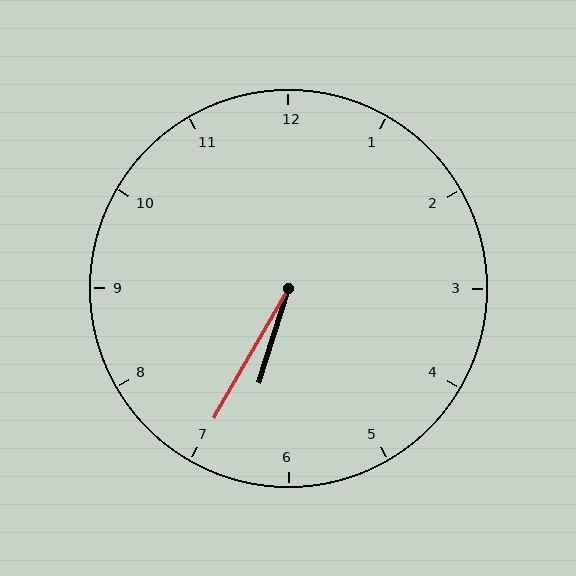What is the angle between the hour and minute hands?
Approximately 12 degrees.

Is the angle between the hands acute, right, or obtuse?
It is acute.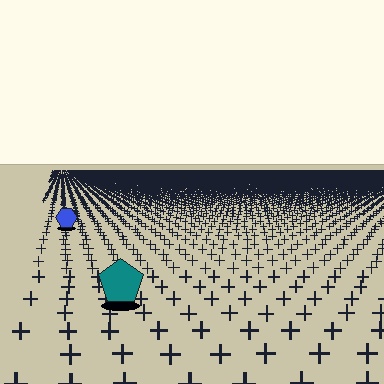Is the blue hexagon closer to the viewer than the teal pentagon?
No. The teal pentagon is closer — you can tell from the texture gradient: the ground texture is coarser near it.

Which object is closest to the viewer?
The teal pentagon is closest. The texture marks near it are larger and more spread out.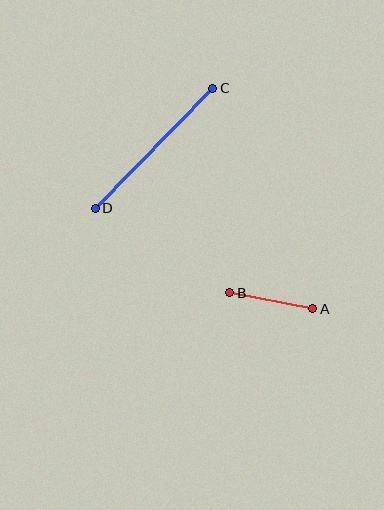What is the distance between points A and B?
The distance is approximately 85 pixels.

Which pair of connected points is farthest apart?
Points C and D are farthest apart.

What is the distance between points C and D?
The distance is approximately 168 pixels.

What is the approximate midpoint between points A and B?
The midpoint is at approximately (271, 301) pixels.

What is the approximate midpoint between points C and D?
The midpoint is at approximately (154, 148) pixels.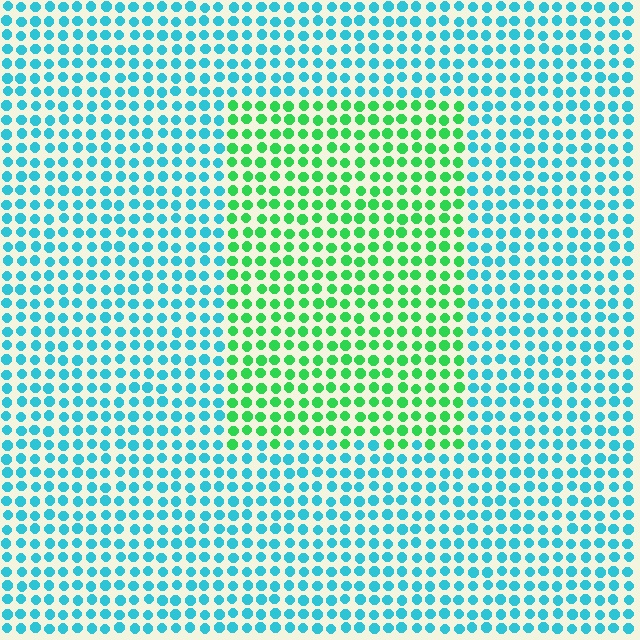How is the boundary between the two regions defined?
The boundary is defined purely by a slight shift in hue (about 54 degrees). Spacing, size, and orientation are identical on both sides.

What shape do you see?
I see a rectangle.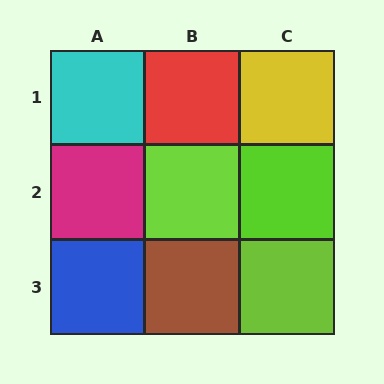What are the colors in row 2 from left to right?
Magenta, lime, lime.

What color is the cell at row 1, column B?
Red.